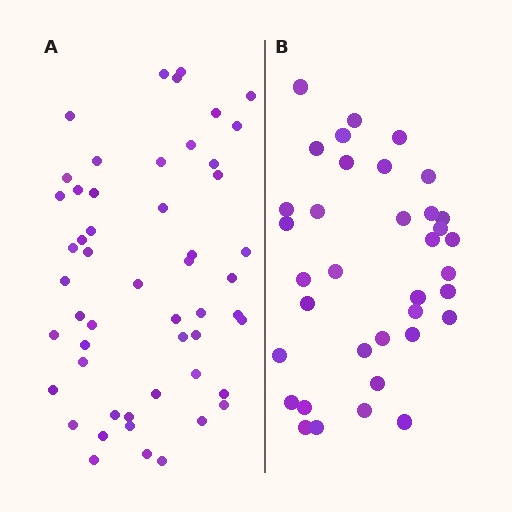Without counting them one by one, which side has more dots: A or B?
Region A (the left region) has more dots.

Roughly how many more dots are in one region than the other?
Region A has approximately 15 more dots than region B.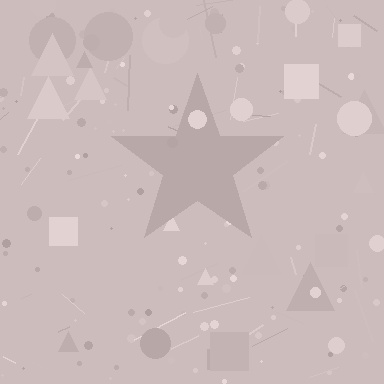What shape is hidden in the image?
A star is hidden in the image.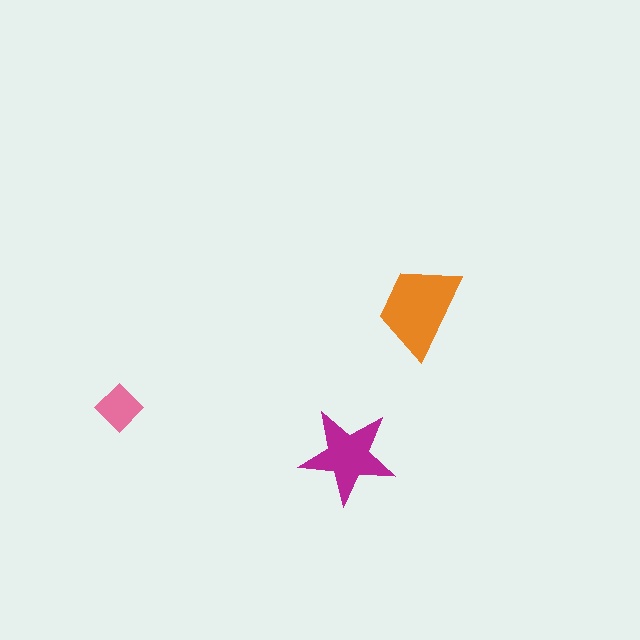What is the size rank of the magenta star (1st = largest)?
2nd.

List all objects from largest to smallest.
The orange trapezoid, the magenta star, the pink diamond.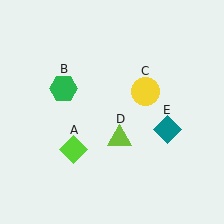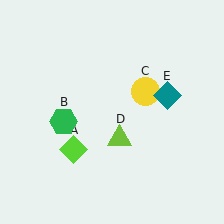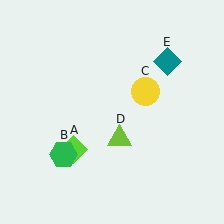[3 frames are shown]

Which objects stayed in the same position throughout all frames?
Lime diamond (object A) and yellow circle (object C) and lime triangle (object D) remained stationary.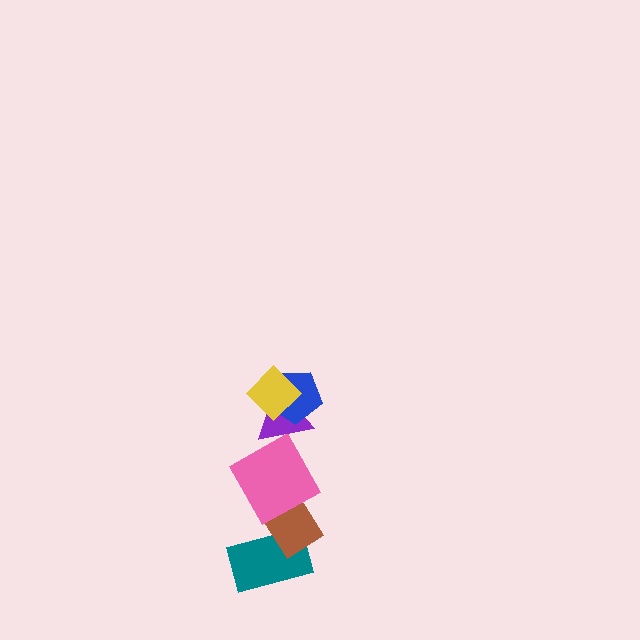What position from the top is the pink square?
The pink square is 4th from the top.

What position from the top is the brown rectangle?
The brown rectangle is 5th from the top.